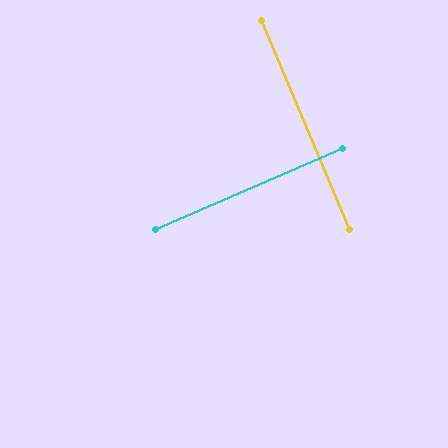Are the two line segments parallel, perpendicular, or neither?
Perpendicular — they meet at approximately 89°.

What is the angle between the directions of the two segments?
Approximately 89 degrees.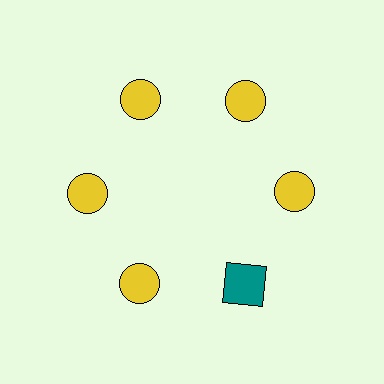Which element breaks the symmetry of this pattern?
The teal square at roughly the 5 o'clock position breaks the symmetry. All other shapes are yellow circles.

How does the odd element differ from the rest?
It differs in both color (teal instead of yellow) and shape (square instead of circle).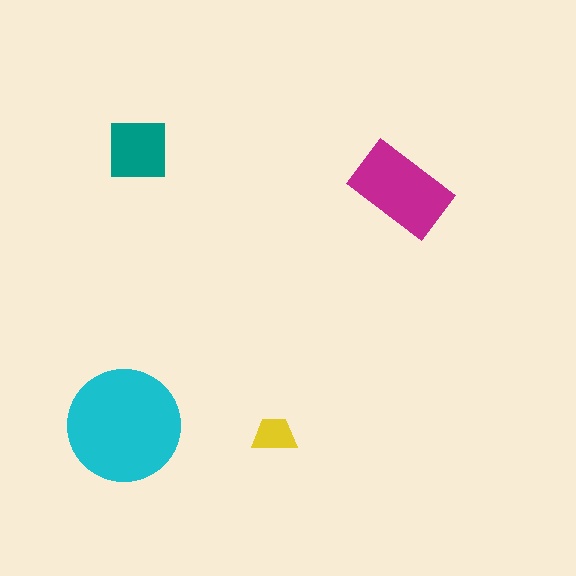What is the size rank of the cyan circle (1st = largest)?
1st.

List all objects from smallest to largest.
The yellow trapezoid, the teal square, the magenta rectangle, the cyan circle.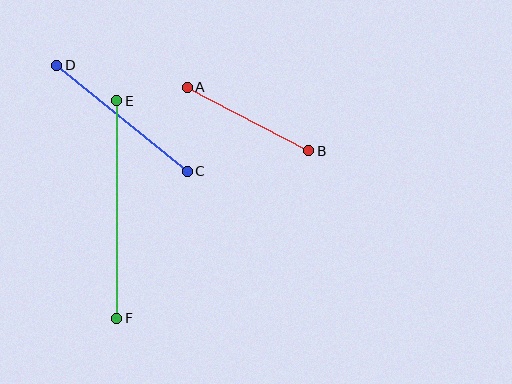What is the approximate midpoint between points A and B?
The midpoint is at approximately (248, 119) pixels.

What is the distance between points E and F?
The distance is approximately 217 pixels.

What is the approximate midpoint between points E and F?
The midpoint is at approximately (117, 210) pixels.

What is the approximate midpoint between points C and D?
The midpoint is at approximately (122, 118) pixels.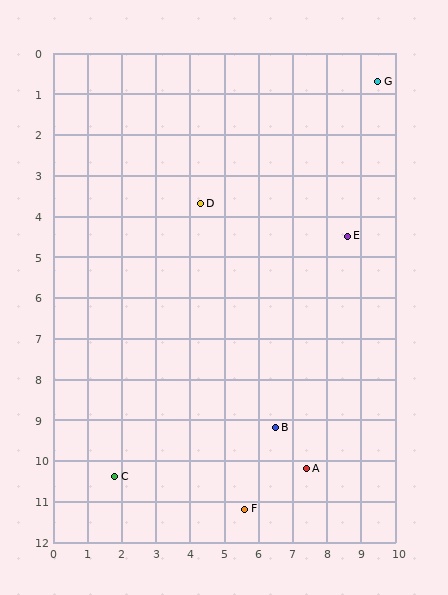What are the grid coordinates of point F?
Point F is at approximately (5.6, 11.2).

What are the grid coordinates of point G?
Point G is at approximately (9.5, 0.7).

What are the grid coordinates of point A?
Point A is at approximately (7.4, 10.2).